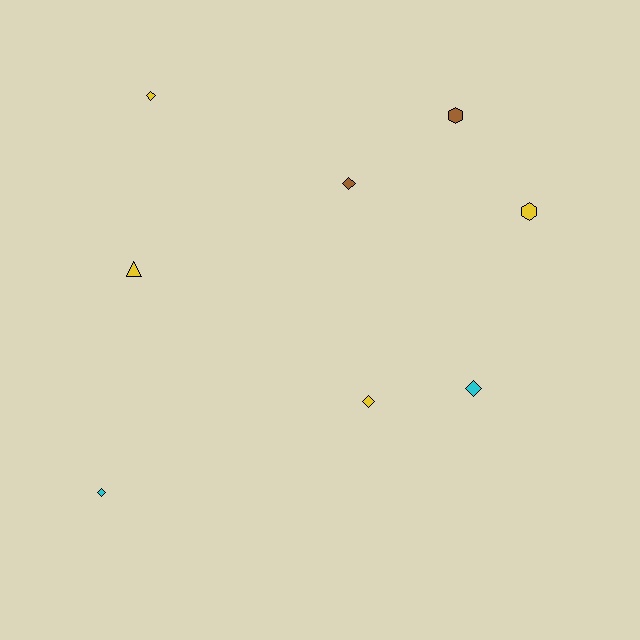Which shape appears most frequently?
Diamond, with 5 objects.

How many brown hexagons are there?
There is 1 brown hexagon.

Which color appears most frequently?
Yellow, with 4 objects.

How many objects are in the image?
There are 8 objects.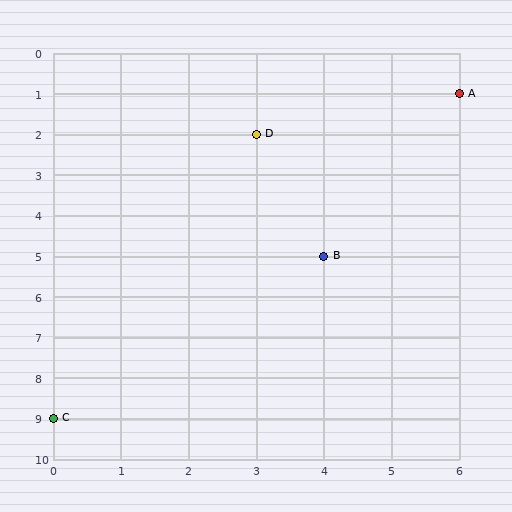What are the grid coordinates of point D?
Point D is at grid coordinates (3, 2).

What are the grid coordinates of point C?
Point C is at grid coordinates (0, 9).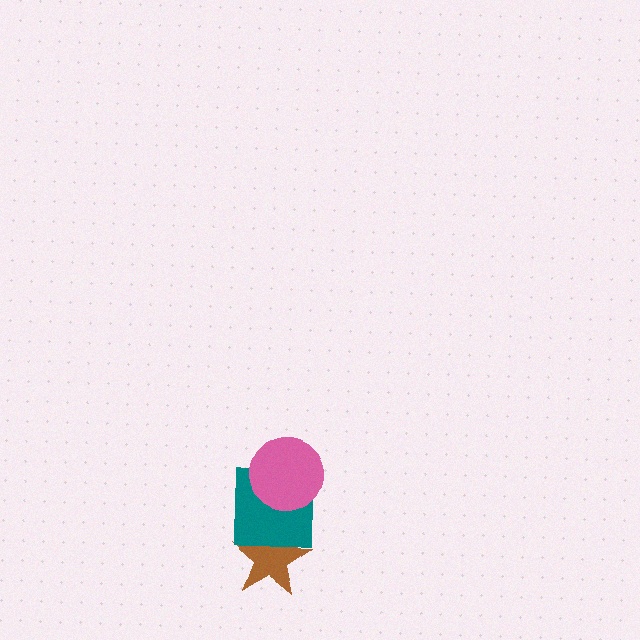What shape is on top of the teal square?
The pink circle is on top of the teal square.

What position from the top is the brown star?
The brown star is 3rd from the top.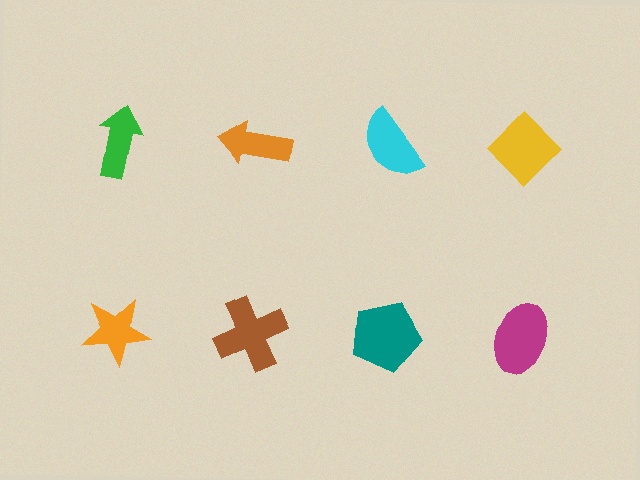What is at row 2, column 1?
An orange star.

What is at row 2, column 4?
A magenta ellipse.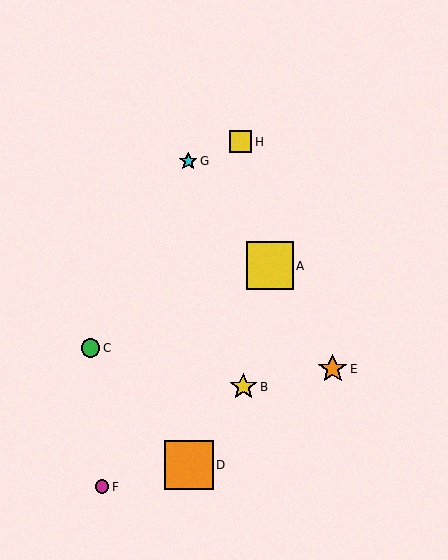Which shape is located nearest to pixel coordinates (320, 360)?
The orange star (labeled E) at (333, 369) is nearest to that location.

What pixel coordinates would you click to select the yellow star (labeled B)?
Click at (243, 387) to select the yellow star B.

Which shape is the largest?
The orange square (labeled D) is the largest.